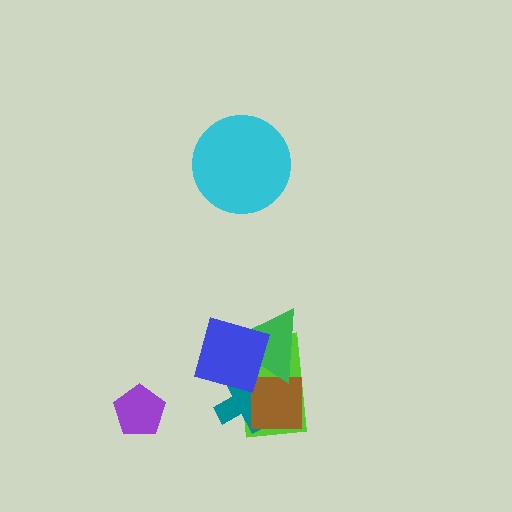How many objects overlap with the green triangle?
4 objects overlap with the green triangle.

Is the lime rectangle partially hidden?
Yes, it is partially covered by another shape.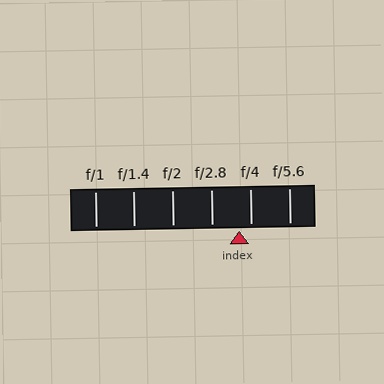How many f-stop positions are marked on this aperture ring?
There are 6 f-stop positions marked.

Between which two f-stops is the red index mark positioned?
The index mark is between f/2.8 and f/4.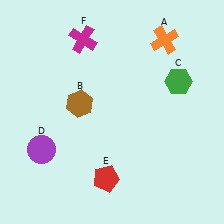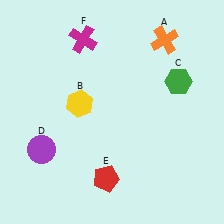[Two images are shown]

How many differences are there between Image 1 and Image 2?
There is 1 difference between the two images.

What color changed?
The hexagon (B) changed from brown in Image 1 to yellow in Image 2.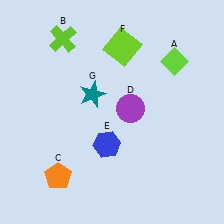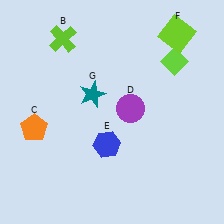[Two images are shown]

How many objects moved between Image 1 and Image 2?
2 objects moved between the two images.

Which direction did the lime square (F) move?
The lime square (F) moved right.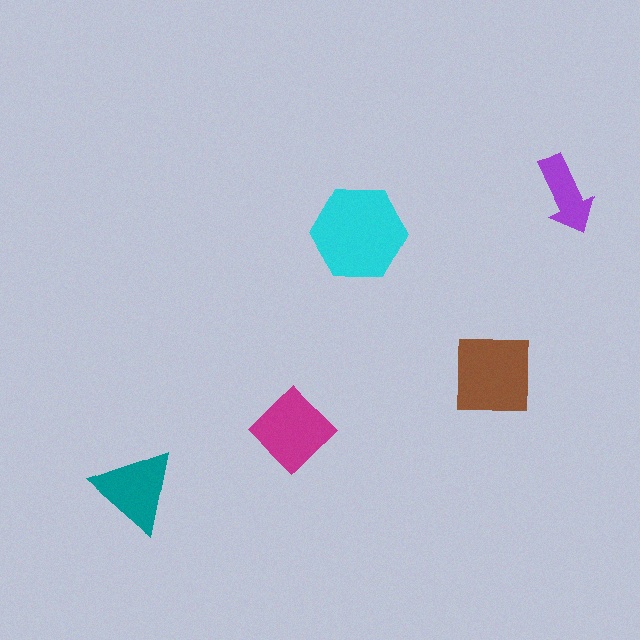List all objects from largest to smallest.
The cyan hexagon, the brown square, the magenta diamond, the teal triangle, the purple arrow.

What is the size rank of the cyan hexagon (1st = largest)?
1st.